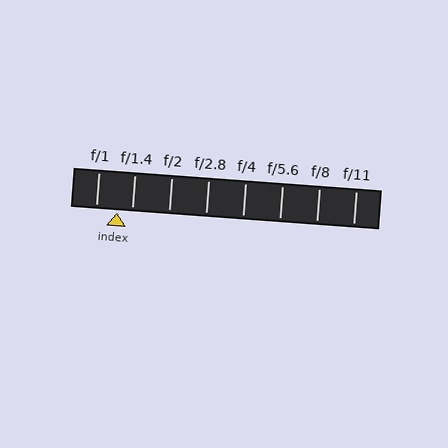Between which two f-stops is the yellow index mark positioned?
The index mark is between f/1 and f/1.4.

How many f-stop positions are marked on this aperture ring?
There are 8 f-stop positions marked.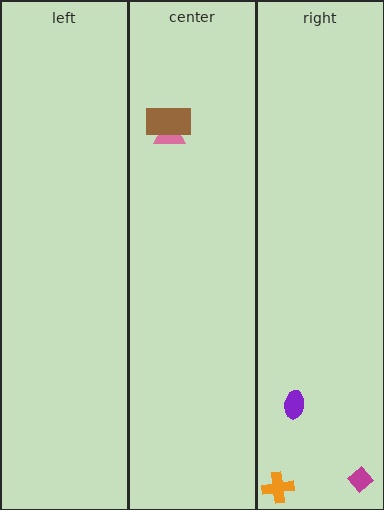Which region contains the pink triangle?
The center region.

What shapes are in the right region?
The purple ellipse, the orange cross, the magenta diamond.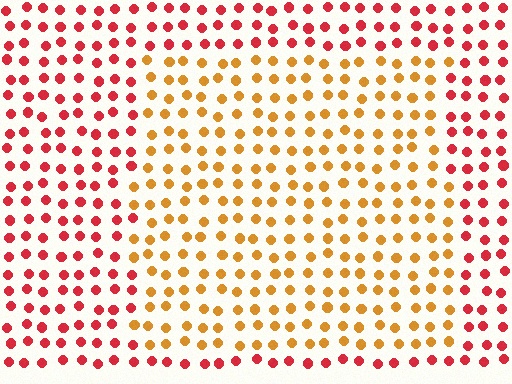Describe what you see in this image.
The image is filled with small red elements in a uniform arrangement. A rectangle-shaped region is visible where the elements are tinted to a slightly different hue, forming a subtle color boundary.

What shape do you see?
I see a rectangle.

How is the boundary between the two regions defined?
The boundary is defined purely by a slight shift in hue (about 42 degrees). Spacing, size, and orientation are identical on both sides.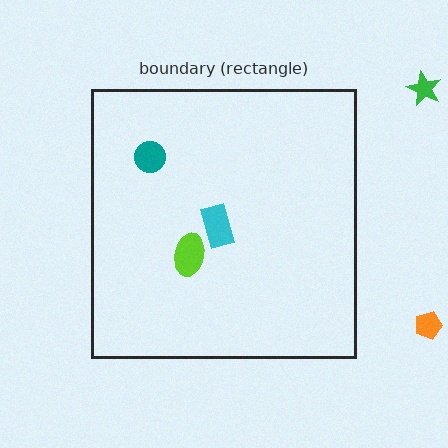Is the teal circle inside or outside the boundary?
Inside.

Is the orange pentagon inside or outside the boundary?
Outside.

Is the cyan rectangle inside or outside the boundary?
Inside.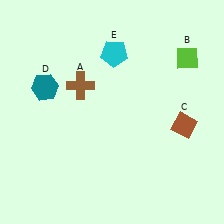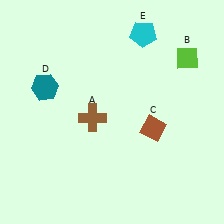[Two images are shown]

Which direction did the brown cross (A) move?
The brown cross (A) moved down.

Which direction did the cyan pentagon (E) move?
The cyan pentagon (E) moved right.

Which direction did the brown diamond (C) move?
The brown diamond (C) moved left.